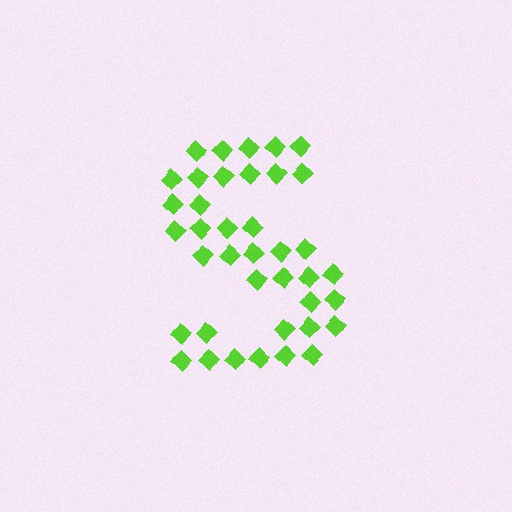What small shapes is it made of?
It is made of small diamonds.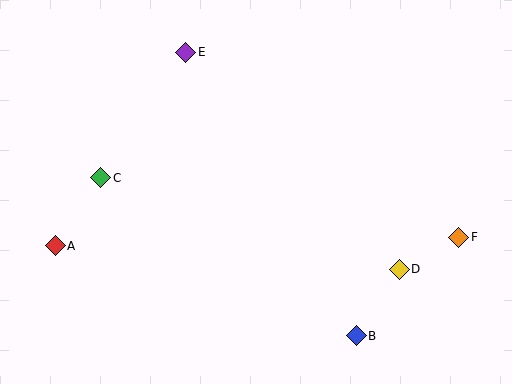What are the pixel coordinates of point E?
Point E is at (186, 52).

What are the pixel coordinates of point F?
Point F is at (459, 237).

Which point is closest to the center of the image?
Point C at (101, 178) is closest to the center.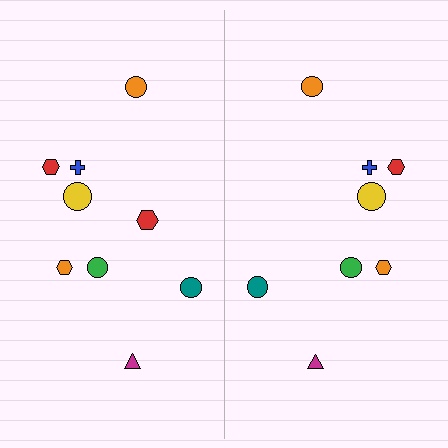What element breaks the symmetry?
A red hexagon is missing from the right side.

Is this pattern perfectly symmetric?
No, the pattern is not perfectly symmetric. A red hexagon is missing from the right side.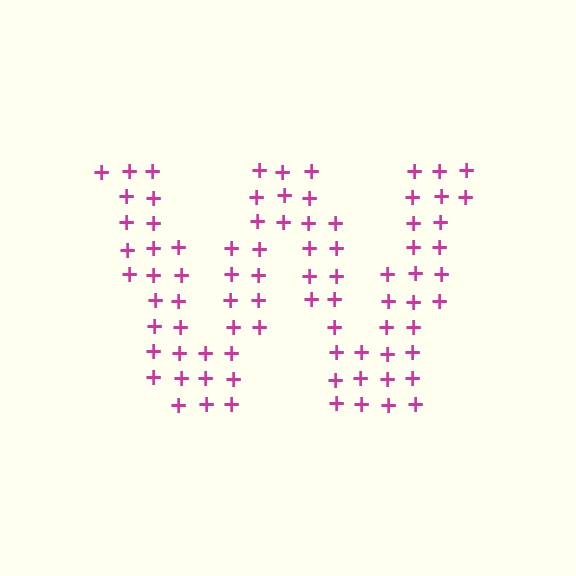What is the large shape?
The large shape is the letter W.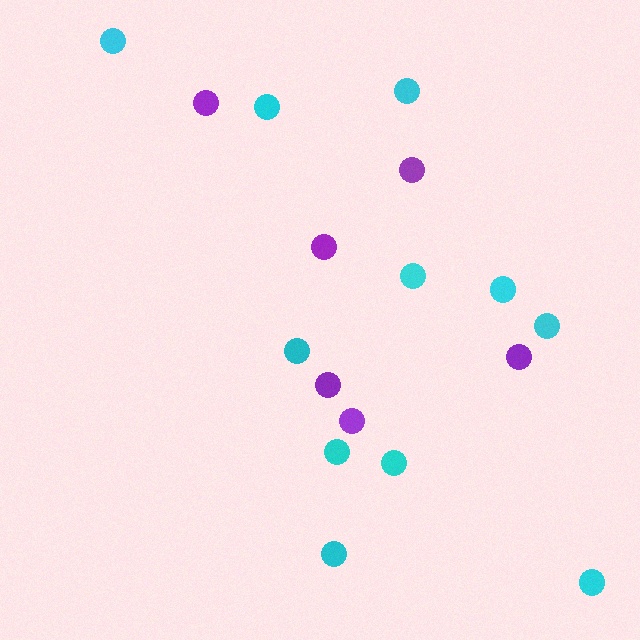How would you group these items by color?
There are 2 groups: one group of cyan circles (11) and one group of purple circles (6).